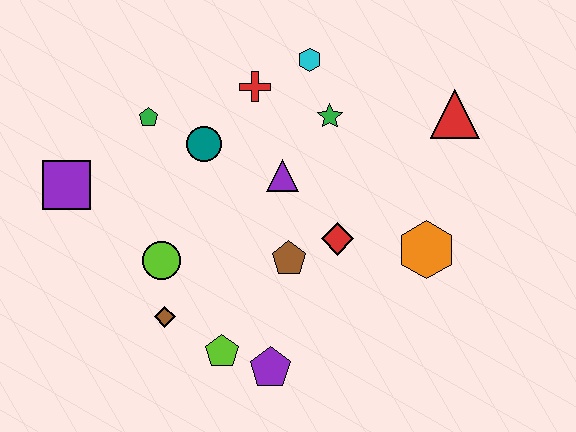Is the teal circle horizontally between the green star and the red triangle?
No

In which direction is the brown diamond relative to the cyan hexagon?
The brown diamond is below the cyan hexagon.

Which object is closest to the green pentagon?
The teal circle is closest to the green pentagon.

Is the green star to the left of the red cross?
No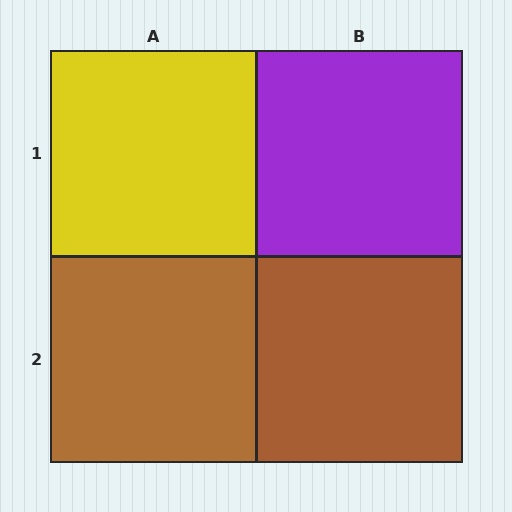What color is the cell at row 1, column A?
Yellow.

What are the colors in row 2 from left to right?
Brown, brown.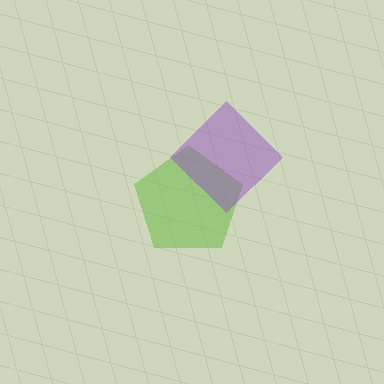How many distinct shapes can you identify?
There are 2 distinct shapes: a lime pentagon, a purple diamond.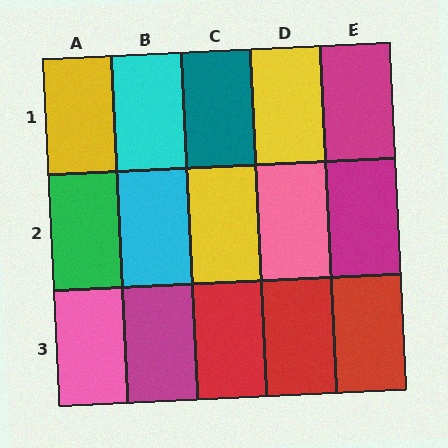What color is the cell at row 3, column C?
Red.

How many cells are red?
3 cells are red.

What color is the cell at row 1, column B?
Cyan.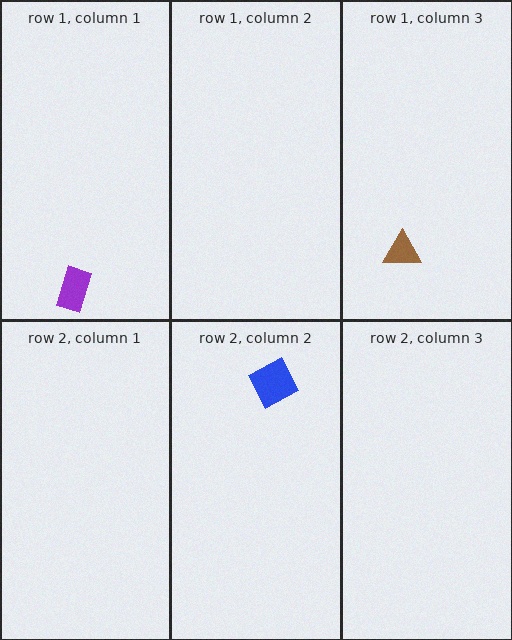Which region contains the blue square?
The row 2, column 2 region.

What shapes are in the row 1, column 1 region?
The purple rectangle.